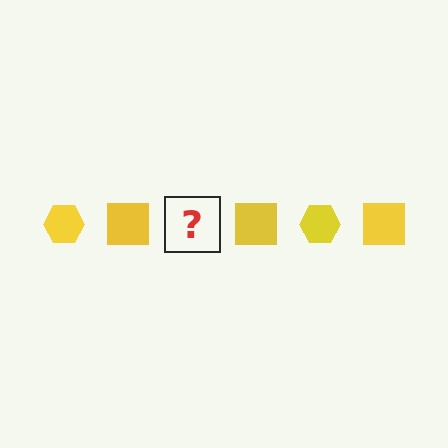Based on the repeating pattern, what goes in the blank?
The blank should be a yellow hexagon.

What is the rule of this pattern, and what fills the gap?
The rule is that the pattern cycles through hexagon, square shapes in yellow. The gap should be filled with a yellow hexagon.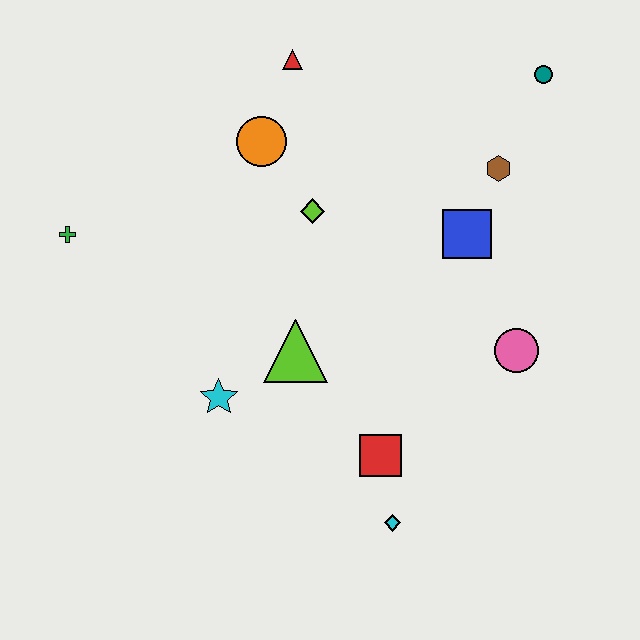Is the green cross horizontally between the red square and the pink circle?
No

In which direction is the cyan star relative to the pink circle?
The cyan star is to the left of the pink circle.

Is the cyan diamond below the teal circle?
Yes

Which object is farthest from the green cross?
The teal circle is farthest from the green cross.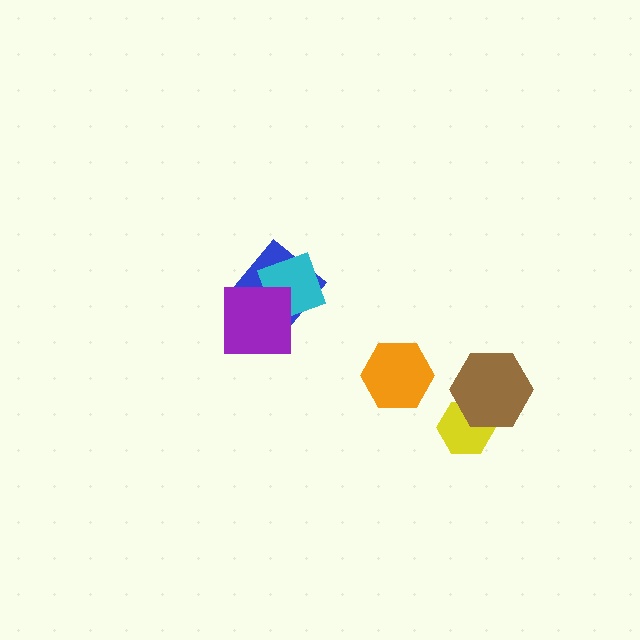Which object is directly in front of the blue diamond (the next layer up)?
The cyan square is directly in front of the blue diamond.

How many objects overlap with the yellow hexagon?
1 object overlaps with the yellow hexagon.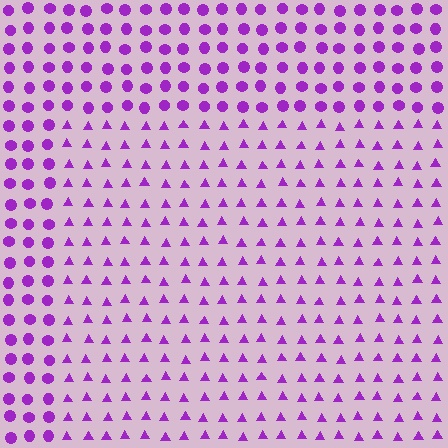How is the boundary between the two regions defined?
The boundary is defined by a change in element shape: triangles inside vs. circles outside. All elements share the same color and spacing.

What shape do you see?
I see a rectangle.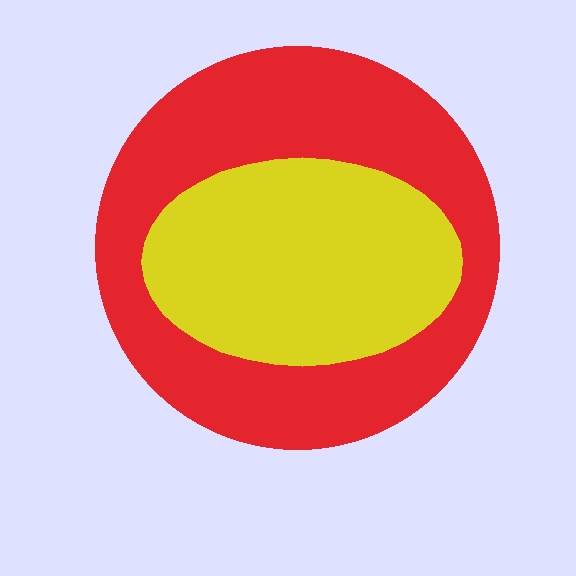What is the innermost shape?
The yellow ellipse.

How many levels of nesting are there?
2.